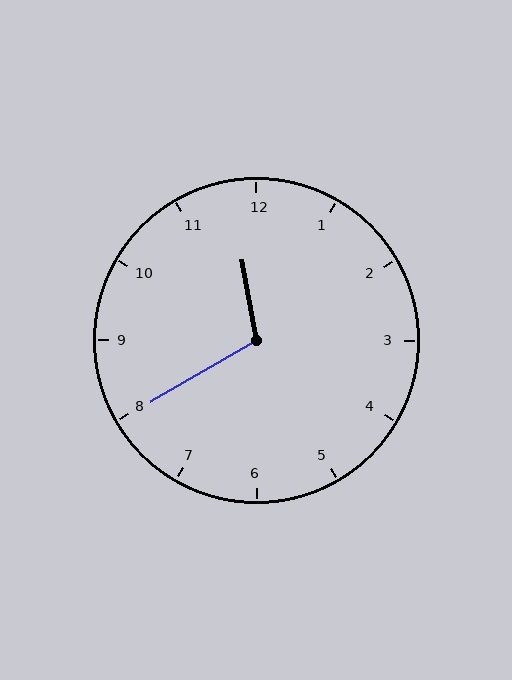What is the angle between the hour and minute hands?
Approximately 110 degrees.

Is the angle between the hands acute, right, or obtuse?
It is obtuse.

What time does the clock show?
11:40.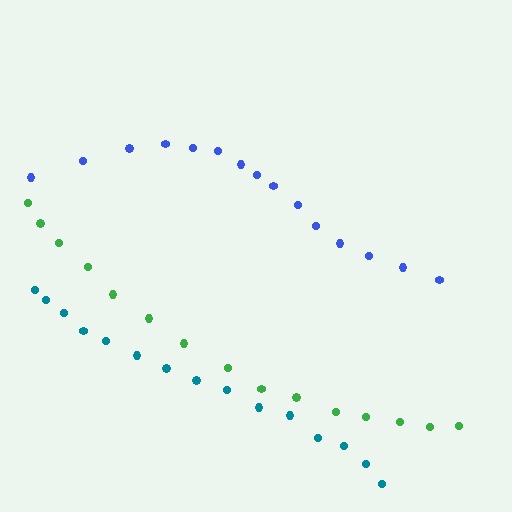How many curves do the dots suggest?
There are 3 distinct paths.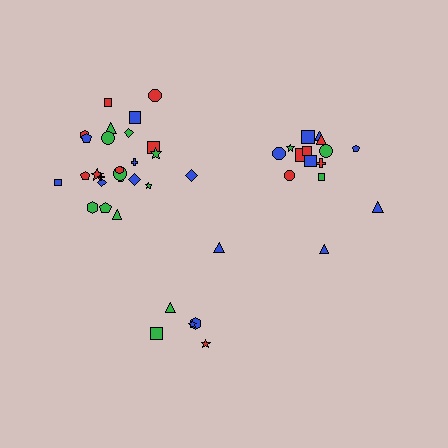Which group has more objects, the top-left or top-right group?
The top-left group.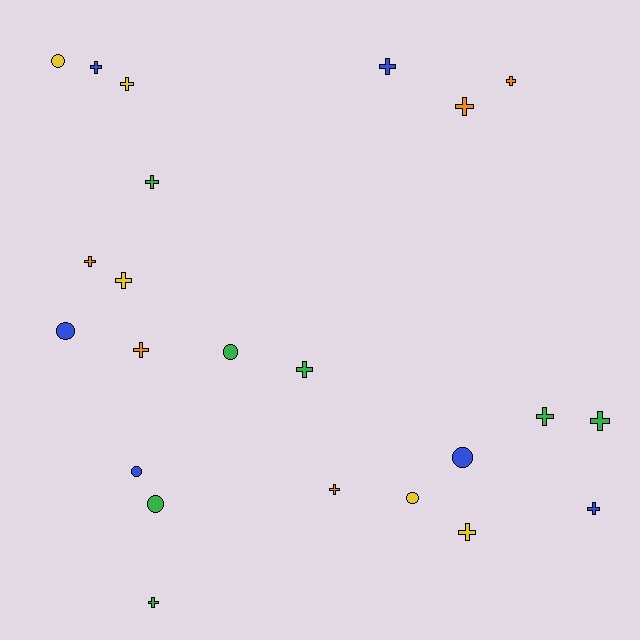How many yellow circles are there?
There are 2 yellow circles.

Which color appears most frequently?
Green, with 7 objects.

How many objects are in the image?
There are 23 objects.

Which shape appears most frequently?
Cross, with 16 objects.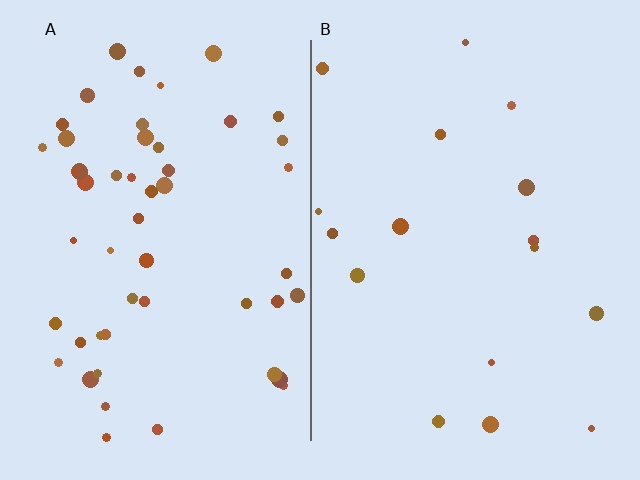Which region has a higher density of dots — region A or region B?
A (the left).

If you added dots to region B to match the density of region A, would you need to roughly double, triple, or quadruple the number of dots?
Approximately triple.